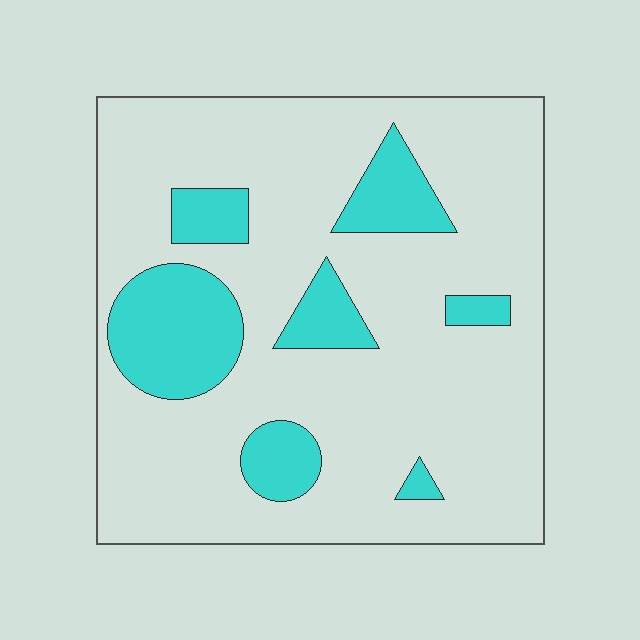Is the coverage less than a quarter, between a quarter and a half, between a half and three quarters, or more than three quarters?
Less than a quarter.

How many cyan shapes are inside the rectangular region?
7.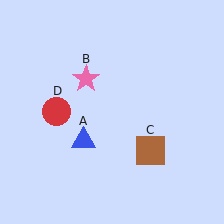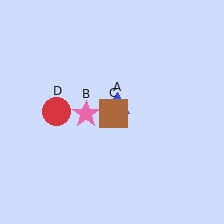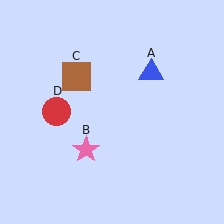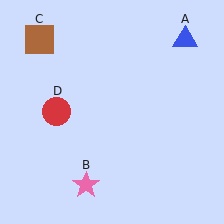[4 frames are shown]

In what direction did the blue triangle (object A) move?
The blue triangle (object A) moved up and to the right.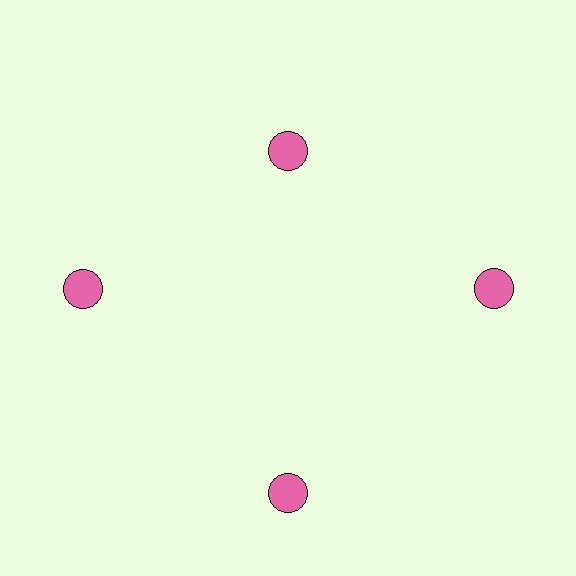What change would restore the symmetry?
The symmetry would be restored by moving it outward, back onto the ring so that all 4 circles sit at equal angles and equal distance from the center.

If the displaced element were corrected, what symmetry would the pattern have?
It would have 4-fold rotational symmetry — the pattern would map onto itself every 90 degrees.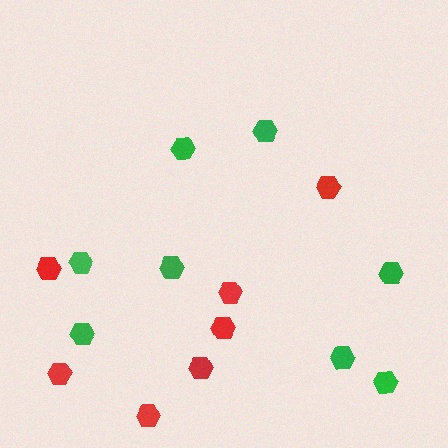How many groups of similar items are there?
There are 2 groups: one group of green hexagons (8) and one group of red hexagons (7).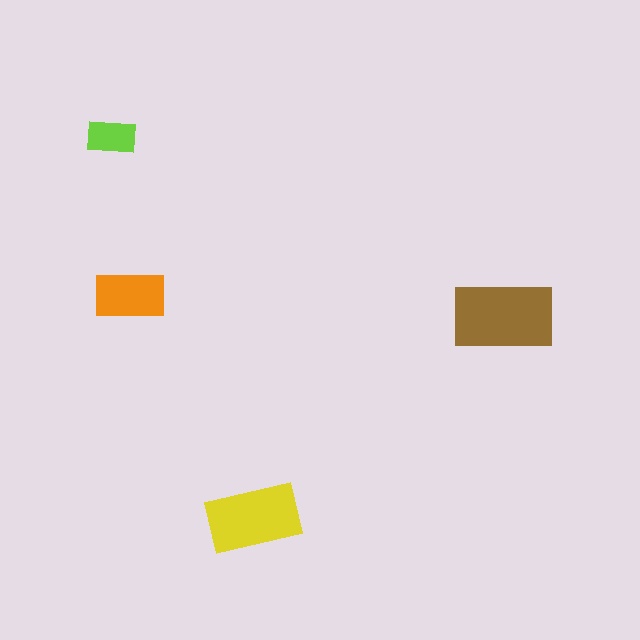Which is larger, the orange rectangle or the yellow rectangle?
The yellow one.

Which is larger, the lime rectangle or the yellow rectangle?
The yellow one.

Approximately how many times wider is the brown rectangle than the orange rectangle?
About 1.5 times wider.